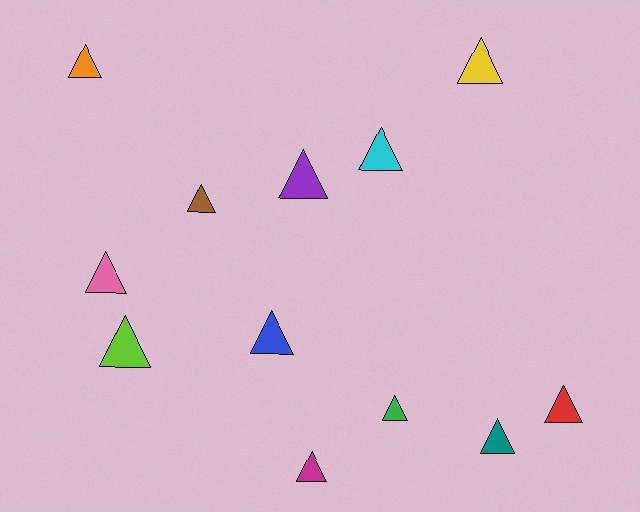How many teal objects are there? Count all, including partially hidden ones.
There is 1 teal object.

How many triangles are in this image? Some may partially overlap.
There are 12 triangles.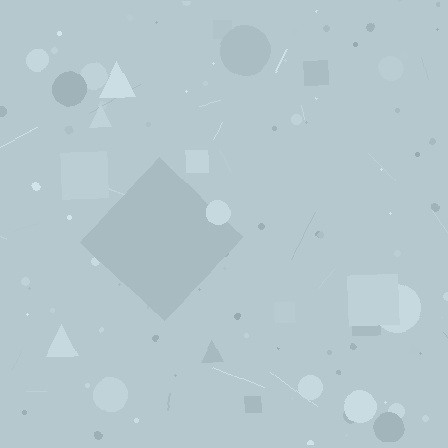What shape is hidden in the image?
A diamond is hidden in the image.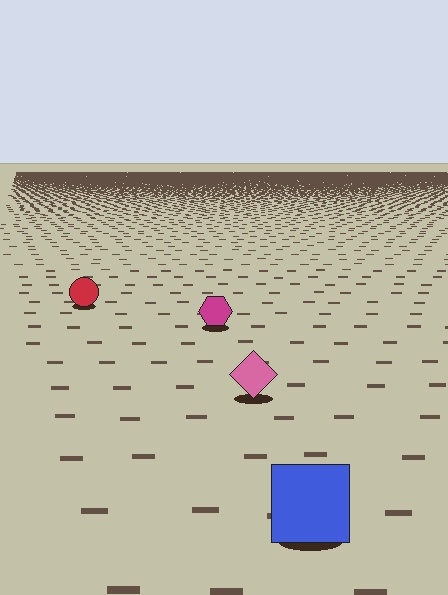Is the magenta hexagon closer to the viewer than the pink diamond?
No. The pink diamond is closer — you can tell from the texture gradient: the ground texture is coarser near it.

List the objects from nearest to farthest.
From nearest to farthest: the blue square, the pink diamond, the magenta hexagon, the red circle.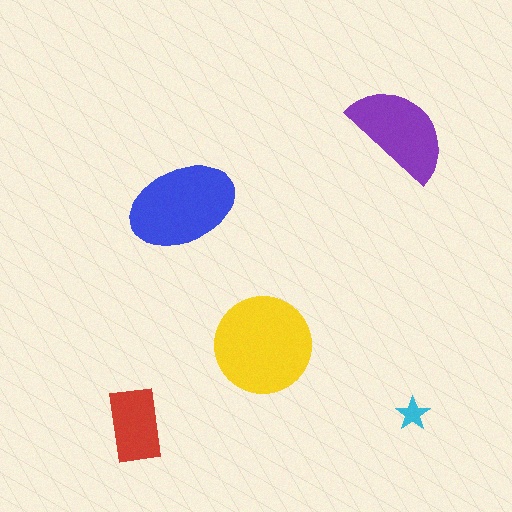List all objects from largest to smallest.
The yellow circle, the blue ellipse, the purple semicircle, the red rectangle, the cyan star.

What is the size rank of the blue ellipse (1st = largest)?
2nd.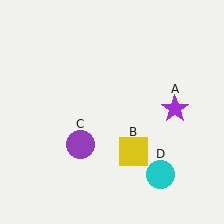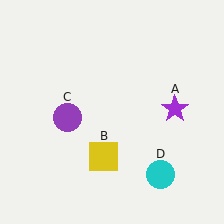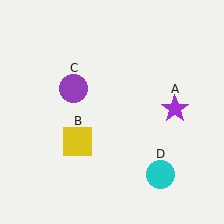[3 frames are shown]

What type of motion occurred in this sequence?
The yellow square (object B), purple circle (object C) rotated clockwise around the center of the scene.